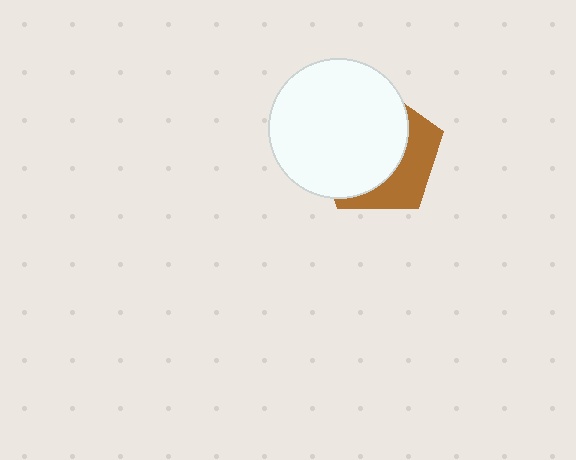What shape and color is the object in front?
The object in front is a white circle.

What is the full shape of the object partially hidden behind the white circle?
The partially hidden object is a brown pentagon.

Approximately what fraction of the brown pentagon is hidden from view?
Roughly 65% of the brown pentagon is hidden behind the white circle.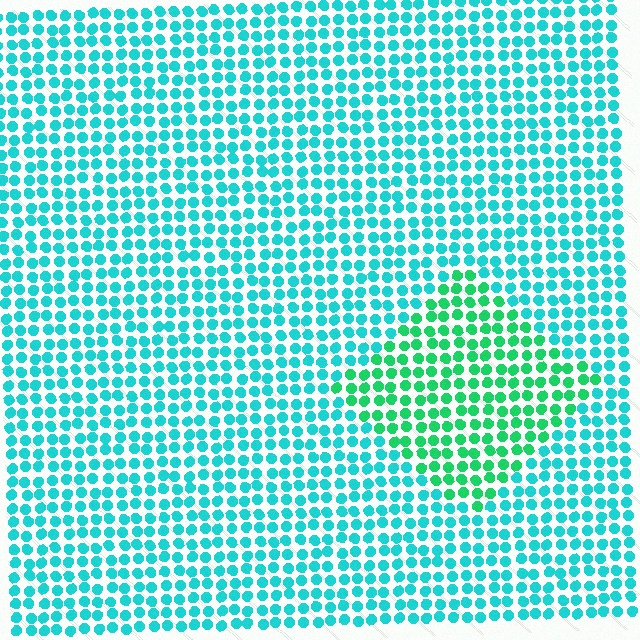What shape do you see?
I see a diamond.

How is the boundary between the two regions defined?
The boundary is defined purely by a slight shift in hue (about 35 degrees). Spacing, size, and orientation are identical on both sides.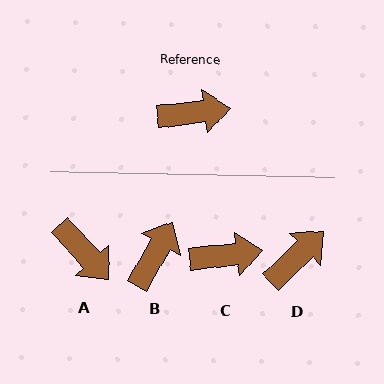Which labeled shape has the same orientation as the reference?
C.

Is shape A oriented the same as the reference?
No, it is off by about 55 degrees.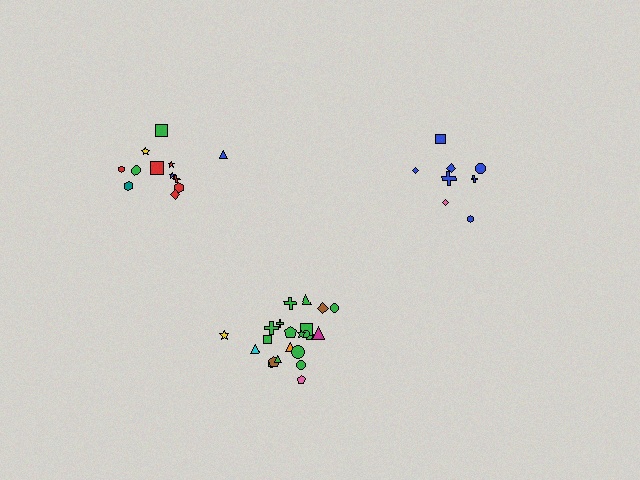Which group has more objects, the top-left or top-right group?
The top-left group.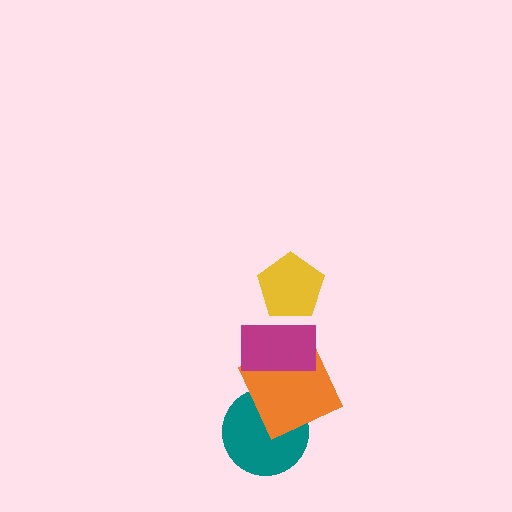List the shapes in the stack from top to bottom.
From top to bottom: the yellow pentagon, the magenta rectangle, the orange square, the teal circle.